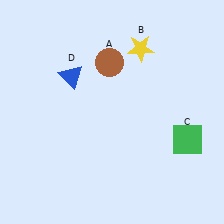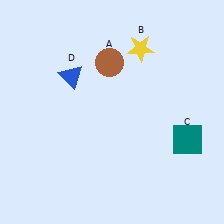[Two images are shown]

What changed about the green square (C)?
In Image 1, C is green. In Image 2, it changed to teal.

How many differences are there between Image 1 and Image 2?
There is 1 difference between the two images.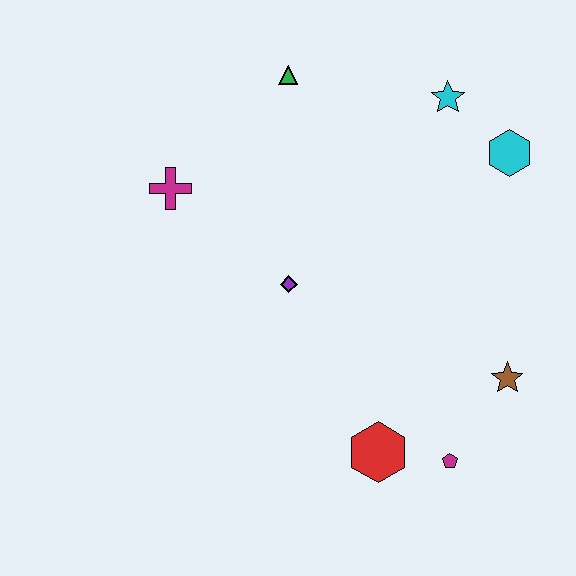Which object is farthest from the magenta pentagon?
The green triangle is farthest from the magenta pentagon.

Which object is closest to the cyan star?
The cyan hexagon is closest to the cyan star.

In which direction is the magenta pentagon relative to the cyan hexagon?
The magenta pentagon is below the cyan hexagon.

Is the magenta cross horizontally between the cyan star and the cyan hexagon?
No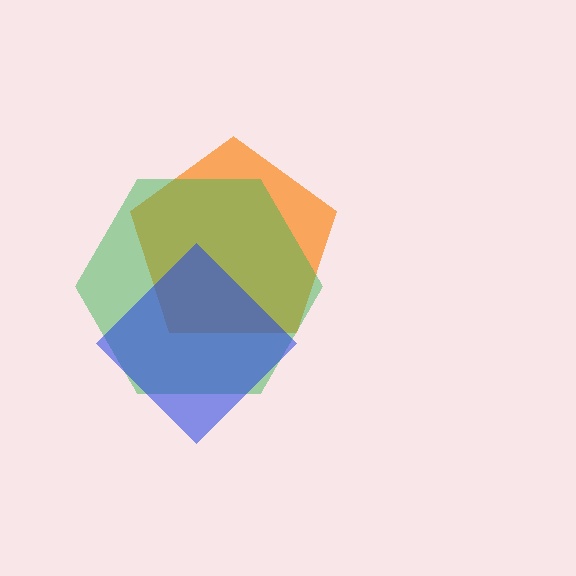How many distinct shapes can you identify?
There are 3 distinct shapes: an orange pentagon, a green hexagon, a blue diamond.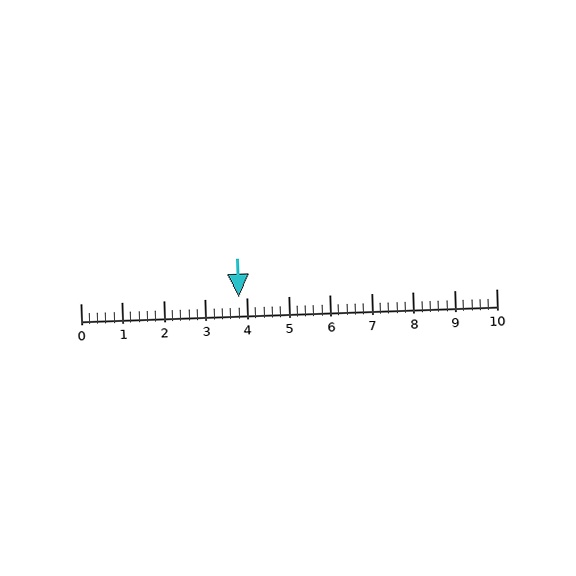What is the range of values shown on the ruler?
The ruler shows values from 0 to 10.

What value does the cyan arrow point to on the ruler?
The cyan arrow points to approximately 3.8.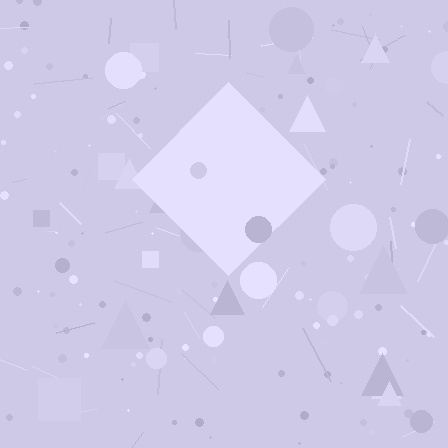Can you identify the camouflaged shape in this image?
The camouflaged shape is a diamond.